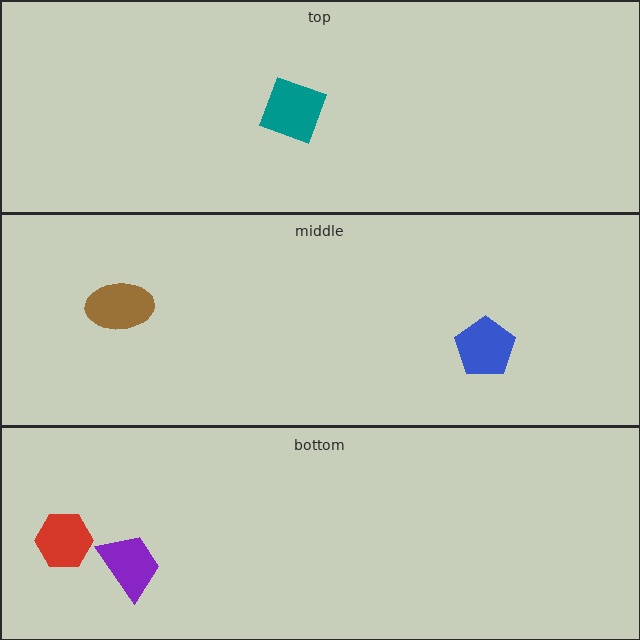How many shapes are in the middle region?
2.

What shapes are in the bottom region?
The purple trapezoid, the red hexagon.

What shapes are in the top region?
The teal square.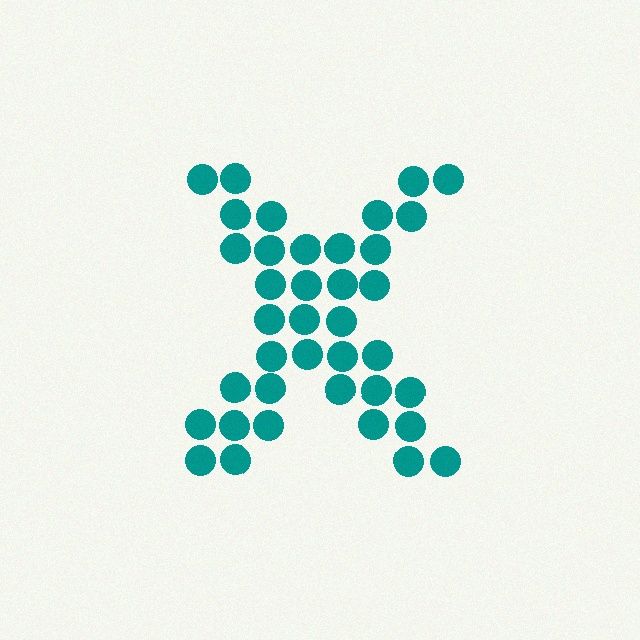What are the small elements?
The small elements are circles.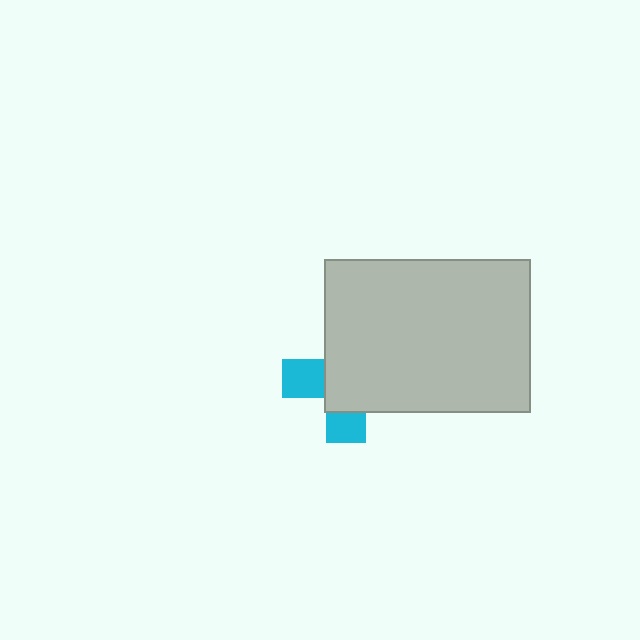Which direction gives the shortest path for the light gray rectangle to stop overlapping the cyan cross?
Moving toward the upper-right gives the shortest separation.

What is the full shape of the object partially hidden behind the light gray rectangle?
The partially hidden object is a cyan cross.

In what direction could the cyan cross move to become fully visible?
The cyan cross could move toward the lower-left. That would shift it out from behind the light gray rectangle entirely.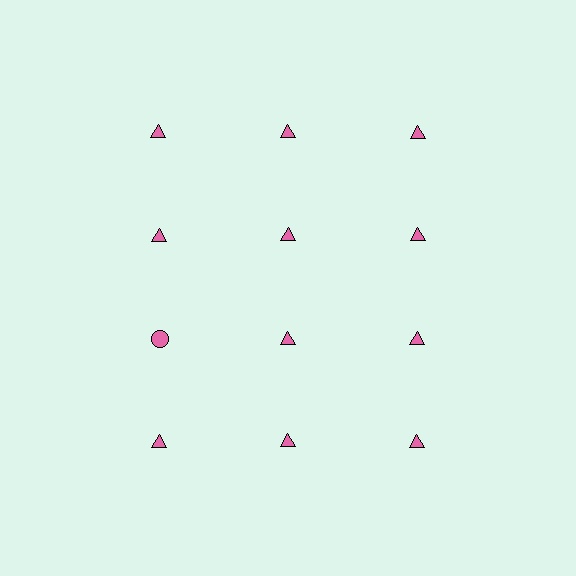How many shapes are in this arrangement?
There are 12 shapes arranged in a grid pattern.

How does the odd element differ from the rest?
It has a different shape: circle instead of triangle.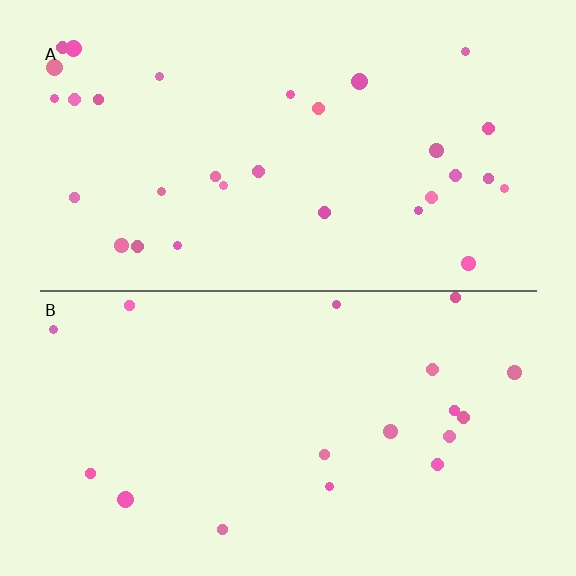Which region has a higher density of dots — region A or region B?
A (the top).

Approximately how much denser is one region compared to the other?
Approximately 1.7× — region A over region B.